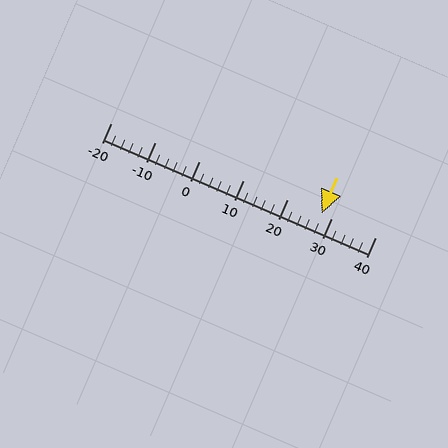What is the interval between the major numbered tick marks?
The major tick marks are spaced 10 units apart.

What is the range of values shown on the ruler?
The ruler shows values from -20 to 40.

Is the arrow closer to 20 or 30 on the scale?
The arrow is closer to 30.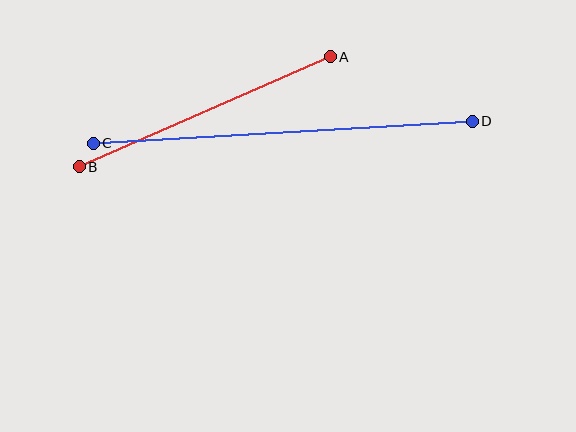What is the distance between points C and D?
The distance is approximately 380 pixels.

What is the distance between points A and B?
The distance is approximately 274 pixels.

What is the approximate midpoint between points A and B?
The midpoint is at approximately (205, 112) pixels.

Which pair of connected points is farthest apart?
Points C and D are farthest apart.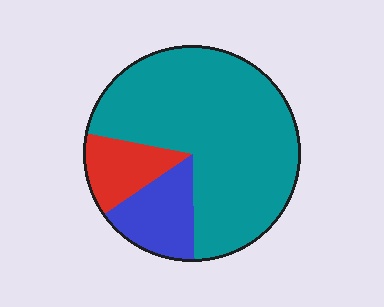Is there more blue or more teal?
Teal.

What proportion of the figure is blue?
Blue covers roughly 15% of the figure.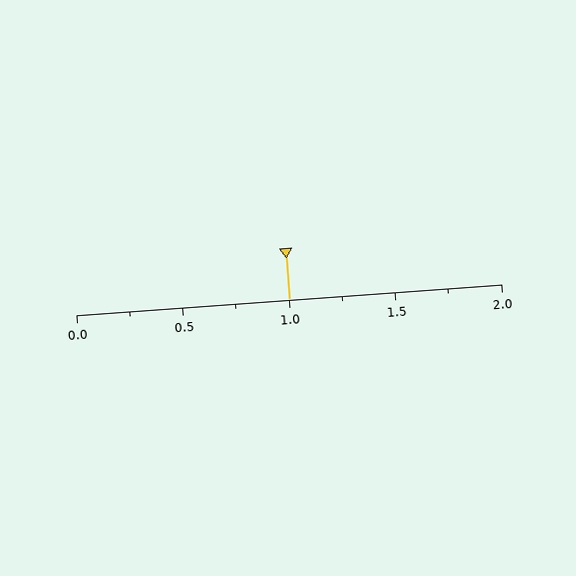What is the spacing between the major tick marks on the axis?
The major ticks are spaced 0.5 apart.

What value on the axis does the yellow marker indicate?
The marker indicates approximately 1.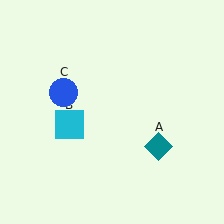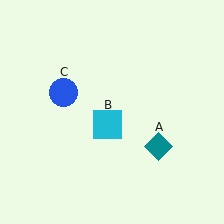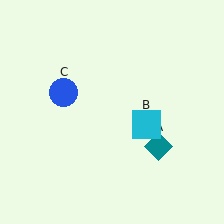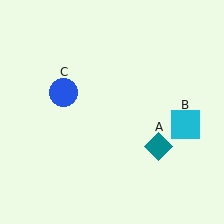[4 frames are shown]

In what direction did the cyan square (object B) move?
The cyan square (object B) moved right.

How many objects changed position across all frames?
1 object changed position: cyan square (object B).